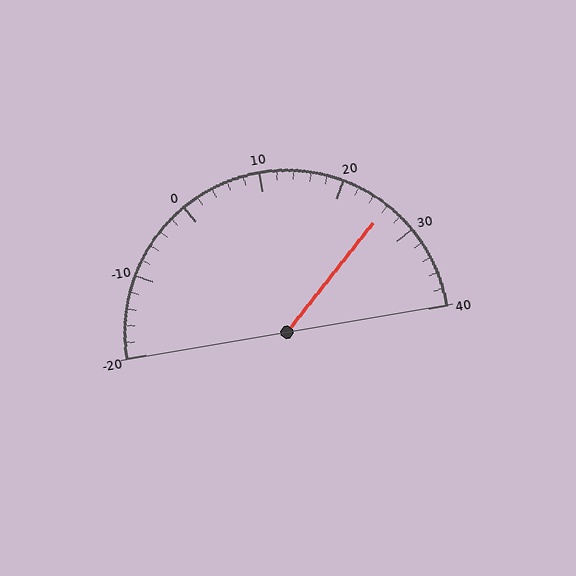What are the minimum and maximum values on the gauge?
The gauge ranges from -20 to 40.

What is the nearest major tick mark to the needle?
The nearest major tick mark is 30.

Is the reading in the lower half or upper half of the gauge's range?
The reading is in the upper half of the range (-20 to 40).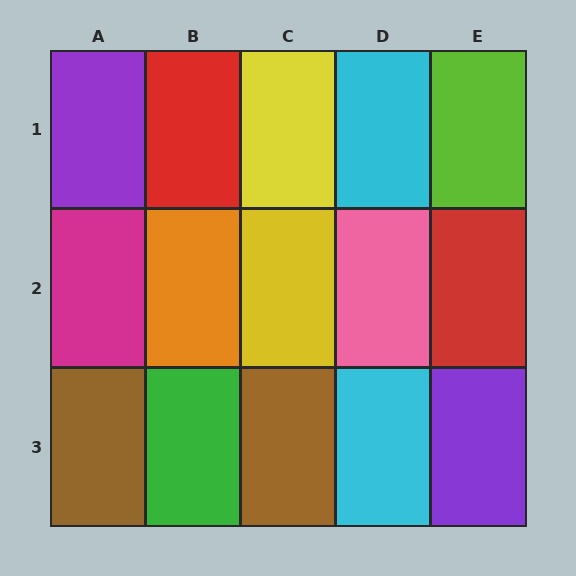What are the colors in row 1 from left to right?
Purple, red, yellow, cyan, lime.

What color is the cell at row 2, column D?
Pink.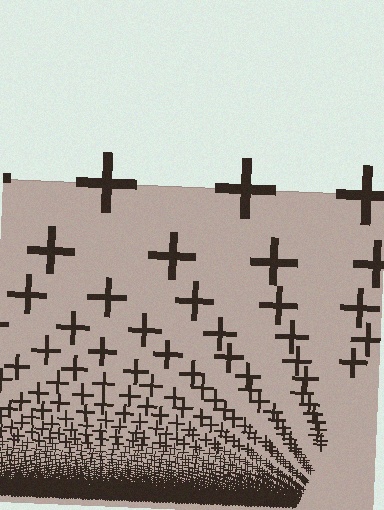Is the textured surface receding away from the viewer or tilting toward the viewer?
The surface appears to tilt toward the viewer. Texture elements get larger and sparser toward the top.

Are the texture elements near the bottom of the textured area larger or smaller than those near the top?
Smaller. The gradient is inverted — elements near the bottom are smaller and denser.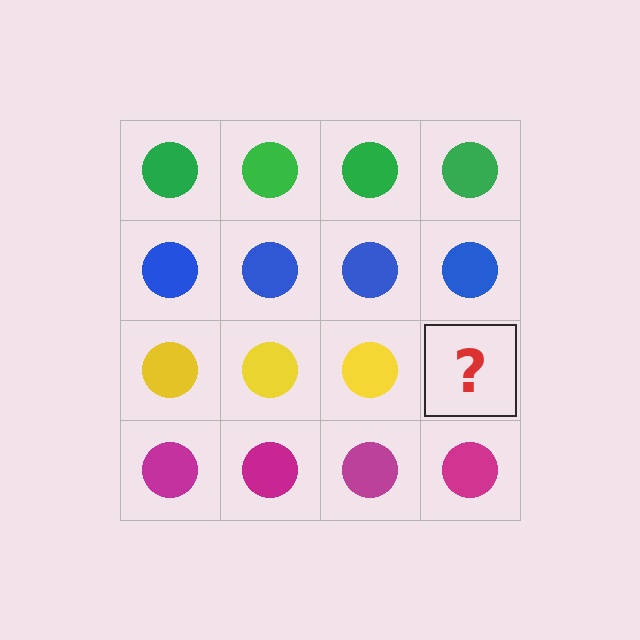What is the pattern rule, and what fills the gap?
The rule is that each row has a consistent color. The gap should be filled with a yellow circle.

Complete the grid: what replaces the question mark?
The question mark should be replaced with a yellow circle.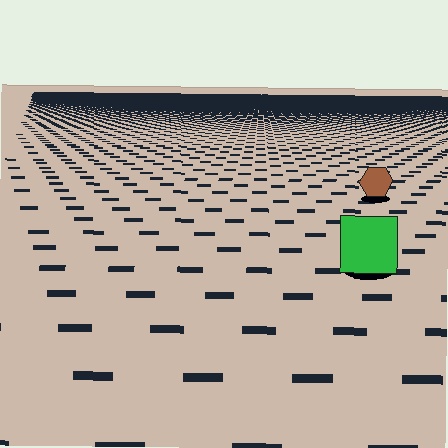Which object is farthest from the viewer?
The brown hexagon is farthest from the viewer. It appears smaller and the ground texture around it is denser.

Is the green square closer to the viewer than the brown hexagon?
Yes. The green square is closer — you can tell from the texture gradient: the ground texture is coarser near it.